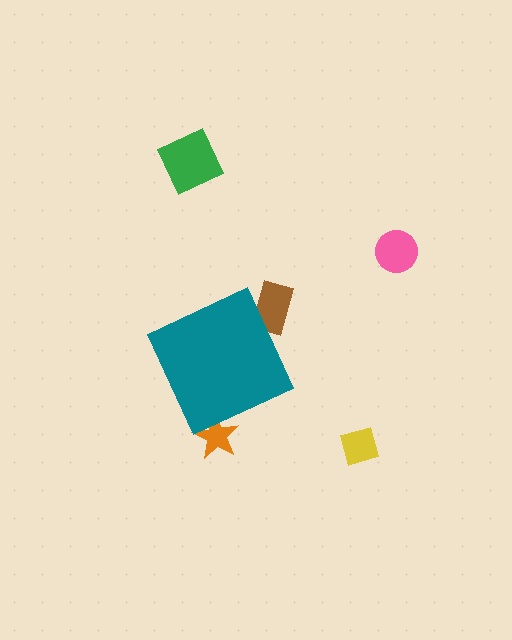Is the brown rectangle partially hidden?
Yes, the brown rectangle is partially hidden behind the teal diamond.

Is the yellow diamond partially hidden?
No, the yellow diamond is fully visible.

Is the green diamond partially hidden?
No, the green diamond is fully visible.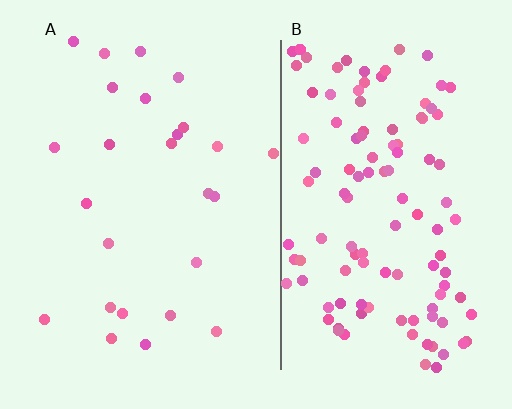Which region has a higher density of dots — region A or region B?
B (the right).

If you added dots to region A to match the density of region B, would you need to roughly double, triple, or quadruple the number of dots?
Approximately quadruple.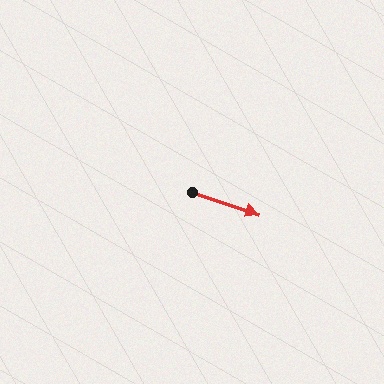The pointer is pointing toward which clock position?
Roughly 4 o'clock.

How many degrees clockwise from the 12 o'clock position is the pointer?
Approximately 108 degrees.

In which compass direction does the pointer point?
East.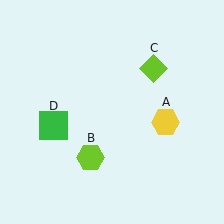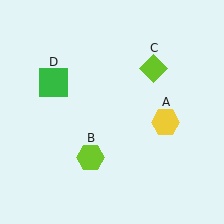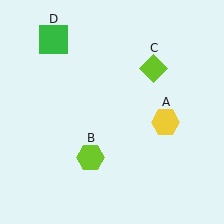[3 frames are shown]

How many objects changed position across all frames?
1 object changed position: green square (object D).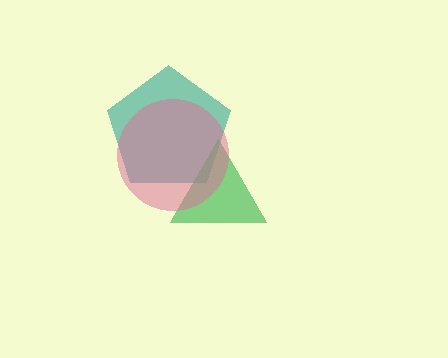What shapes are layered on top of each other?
The layered shapes are: a teal pentagon, a green triangle, a pink circle.